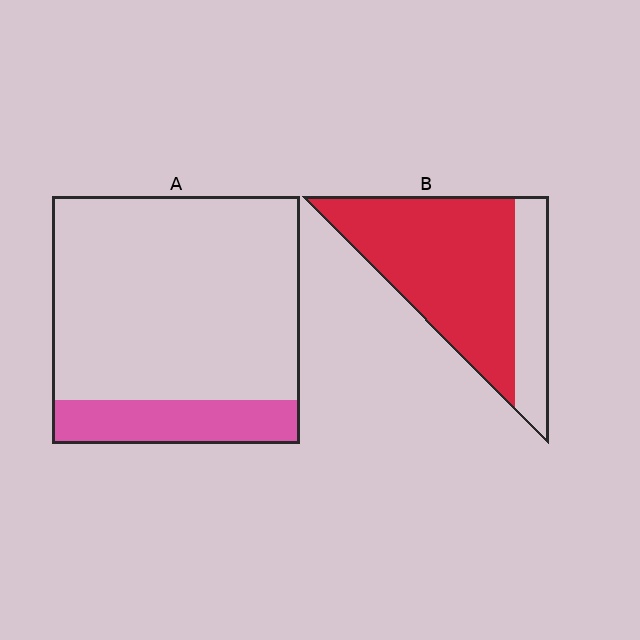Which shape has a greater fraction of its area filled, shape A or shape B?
Shape B.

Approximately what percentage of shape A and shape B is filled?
A is approximately 20% and B is approximately 75%.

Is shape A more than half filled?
No.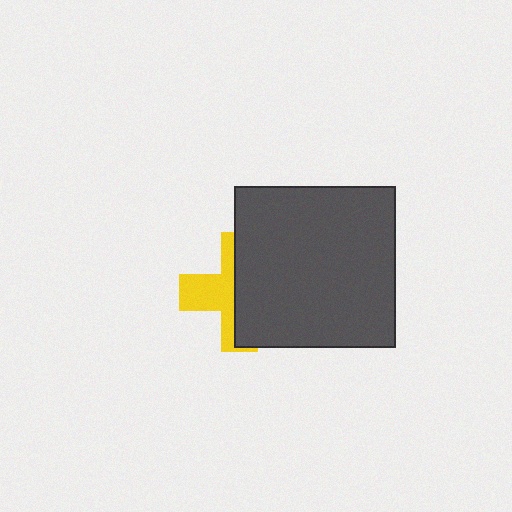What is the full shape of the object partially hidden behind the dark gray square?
The partially hidden object is a yellow cross.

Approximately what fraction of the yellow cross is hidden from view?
Roughly 58% of the yellow cross is hidden behind the dark gray square.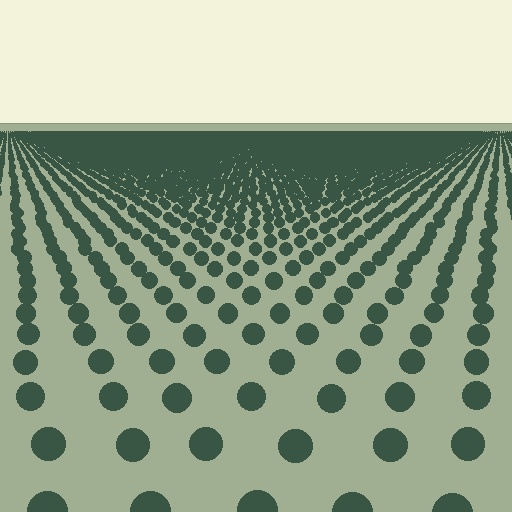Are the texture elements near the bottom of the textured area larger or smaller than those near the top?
Larger. Near the bottom, elements are closer to the viewer and appear at a bigger on-screen size.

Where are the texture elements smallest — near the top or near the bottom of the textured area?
Near the top.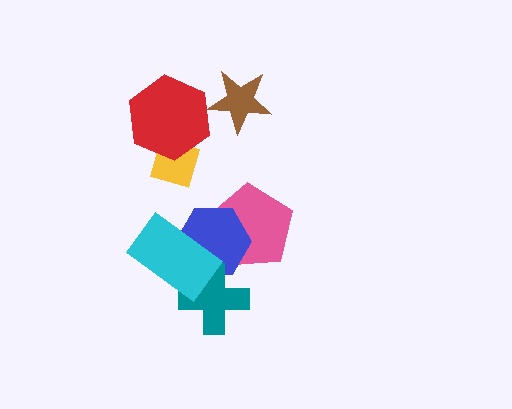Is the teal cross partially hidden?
Yes, it is partially covered by another shape.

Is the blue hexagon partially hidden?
Yes, it is partially covered by another shape.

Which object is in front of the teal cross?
The cyan rectangle is in front of the teal cross.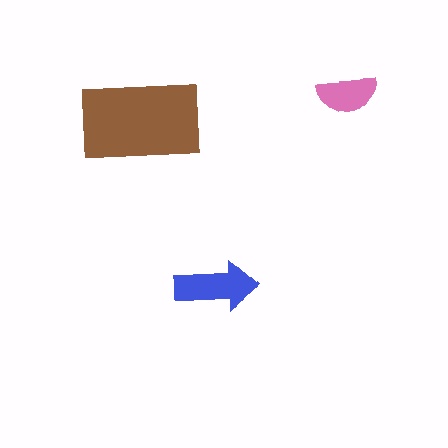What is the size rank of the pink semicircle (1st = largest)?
3rd.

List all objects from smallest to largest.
The pink semicircle, the blue arrow, the brown rectangle.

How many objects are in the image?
There are 3 objects in the image.